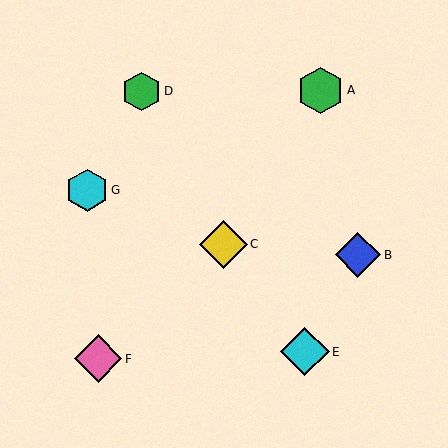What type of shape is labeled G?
Shape G is a cyan hexagon.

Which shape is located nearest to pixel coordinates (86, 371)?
The pink diamond (labeled F) at (98, 359) is nearest to that location.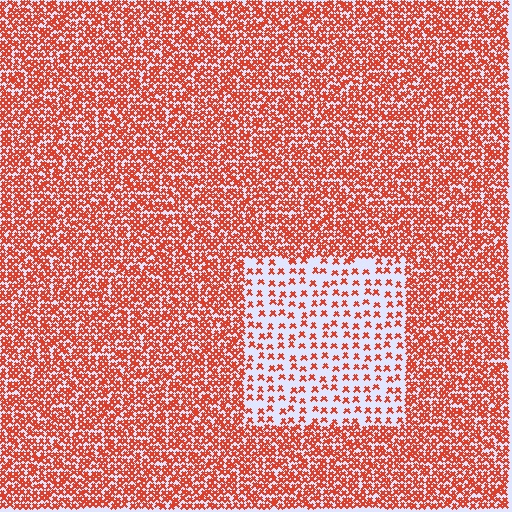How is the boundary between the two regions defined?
The boundary is defined by a change in element density (approximately 2.7x ratio). All elements are the same color, size, and shape.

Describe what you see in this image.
The image contains small red elements arranged at two different densities. A rectangle-shaped region is visible where the elements are less densely packed than the surrounding area.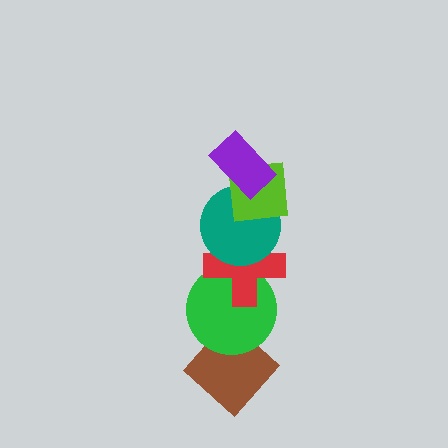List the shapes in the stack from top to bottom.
From top to bottom: the purple rectangle, the lime square, the teal circle, the red cross, the green circle, the brown diamond.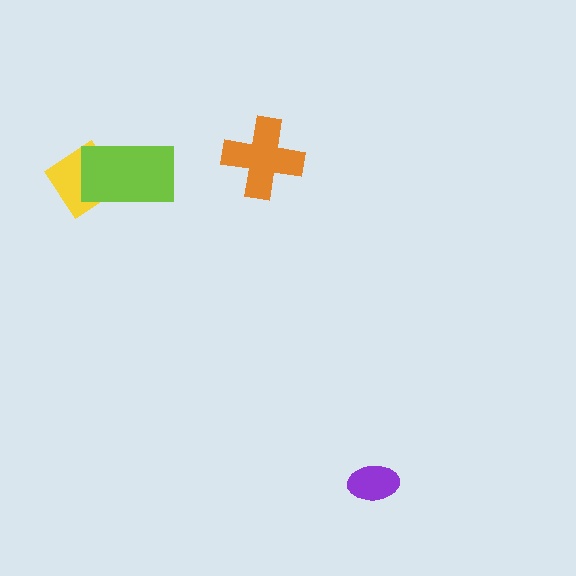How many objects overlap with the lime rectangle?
1 object overlaps with the lime rectangle.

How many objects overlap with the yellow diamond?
1 object overlaps with the yellow diamond.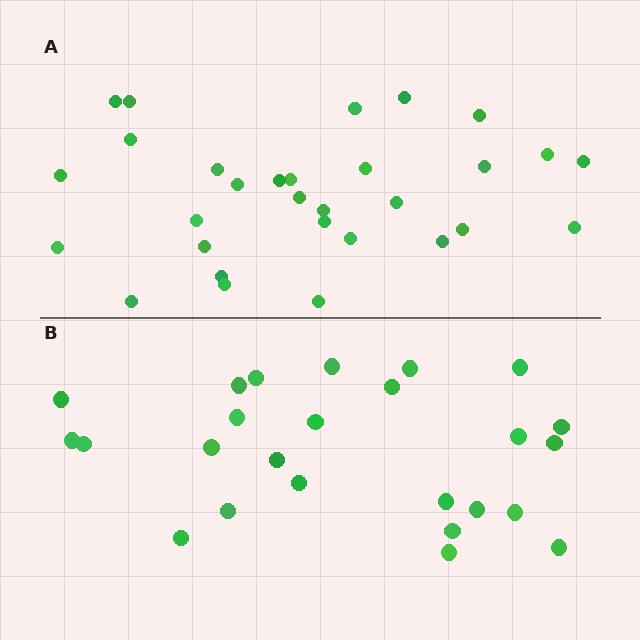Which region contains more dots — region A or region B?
Region A (the top region) has more dots.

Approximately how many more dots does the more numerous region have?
Region A has about 5 more dots than region B.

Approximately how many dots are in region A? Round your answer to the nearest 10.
About 30 dots.